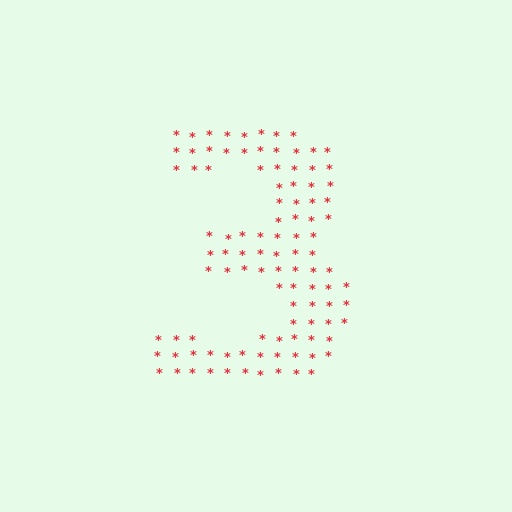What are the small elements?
The small elements are asterisks.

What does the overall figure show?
The overall figure shows the digit 3.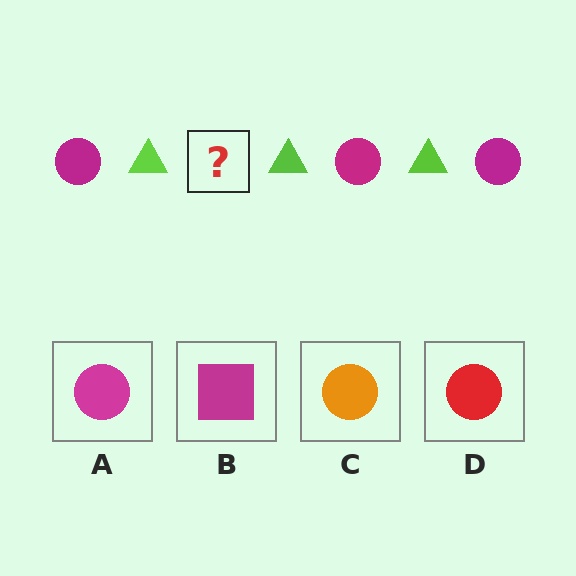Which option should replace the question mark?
Option A.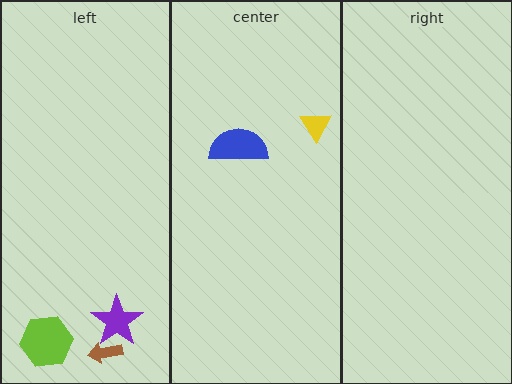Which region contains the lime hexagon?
The left region.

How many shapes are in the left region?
3.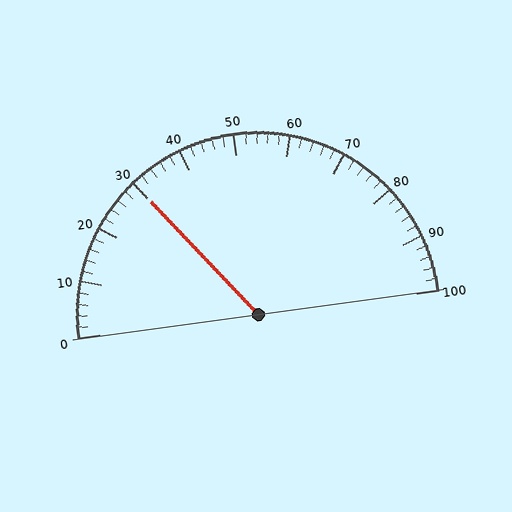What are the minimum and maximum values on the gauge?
The gauge ranges from 0 to 100.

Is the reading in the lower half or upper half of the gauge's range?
The reading is in the lower half of the range (0 to 100).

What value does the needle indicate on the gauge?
The needle indicates approximately 30.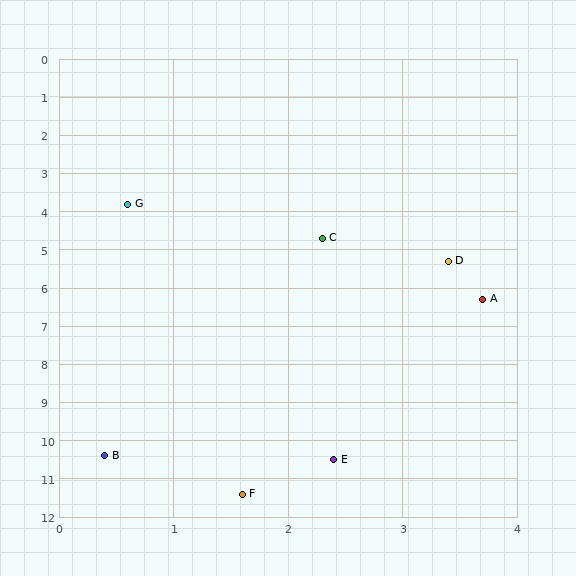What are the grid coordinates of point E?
Point E is at approximately (2.4, 10.5).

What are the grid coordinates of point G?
Point G is at approximately (0.6, 3.8).